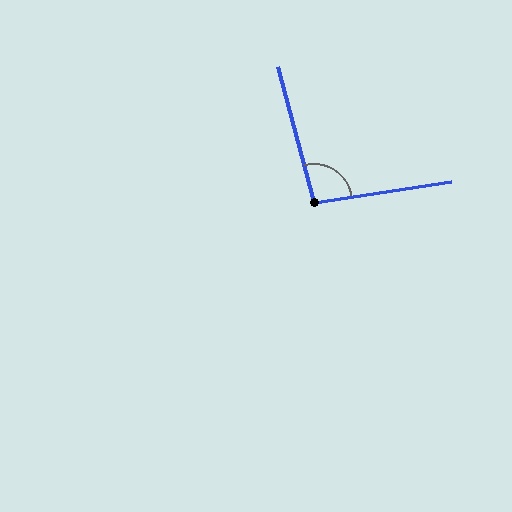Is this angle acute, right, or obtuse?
It is obtuse.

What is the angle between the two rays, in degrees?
Approximately 96 degrees.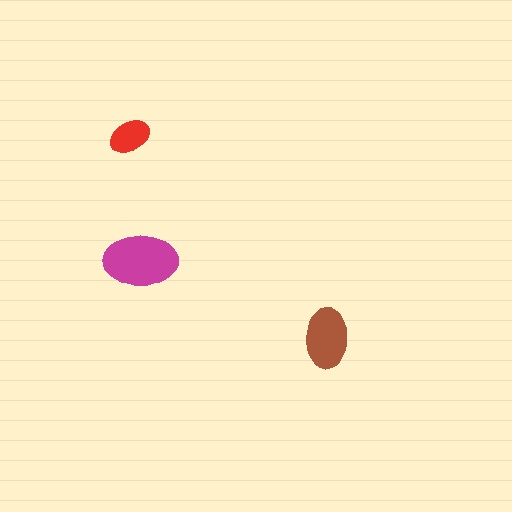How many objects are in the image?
There are 3 objects in the image.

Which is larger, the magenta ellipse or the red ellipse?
The magenta one.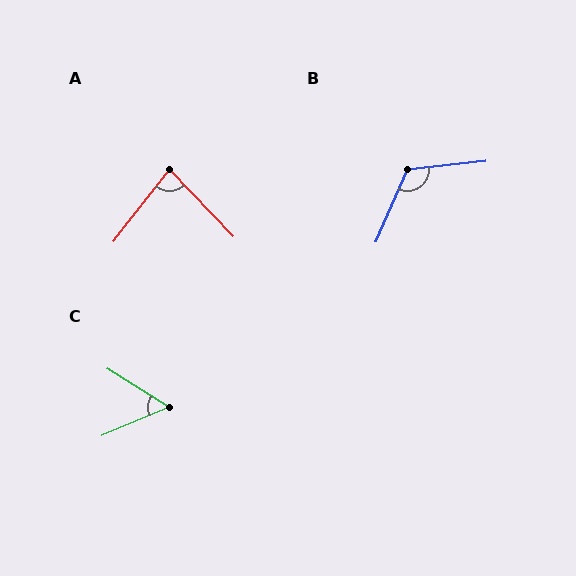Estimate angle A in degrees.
Approximately 81 degrees.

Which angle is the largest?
B, at approximately 120 degrees.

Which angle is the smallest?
C, at approximately 55 degrees.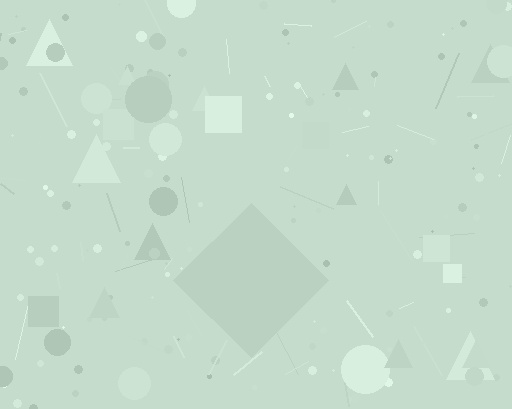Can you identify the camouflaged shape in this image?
The camouflaged shape is a diamond.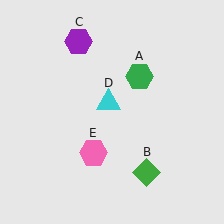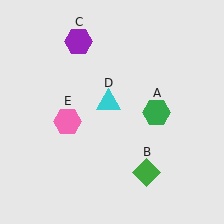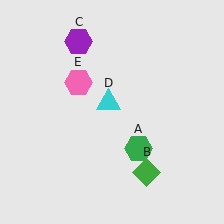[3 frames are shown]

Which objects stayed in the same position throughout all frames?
Green diamond (object B) and purple hexagon (object C) and cyan triangle (object D) remained stationary.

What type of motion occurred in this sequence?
The green hexagon (object A), pink hexagon (object E) rotated clockwise around the center of the scene.